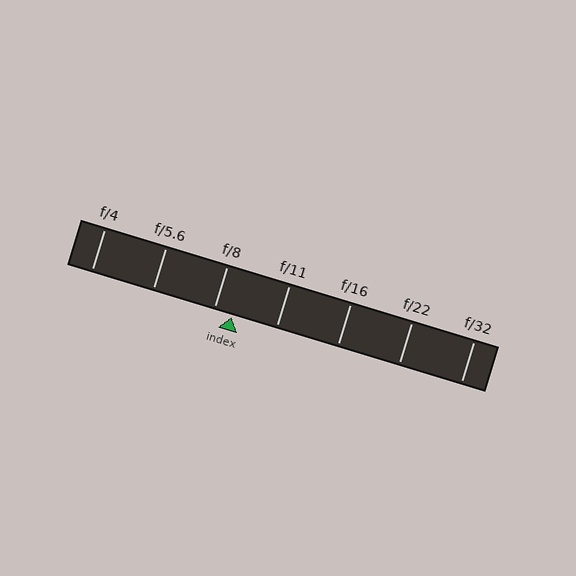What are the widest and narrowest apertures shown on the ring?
The widest aperture shown is f/4 and the narrowest is f/32.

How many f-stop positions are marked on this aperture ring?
There are 7 f-stop positions marked.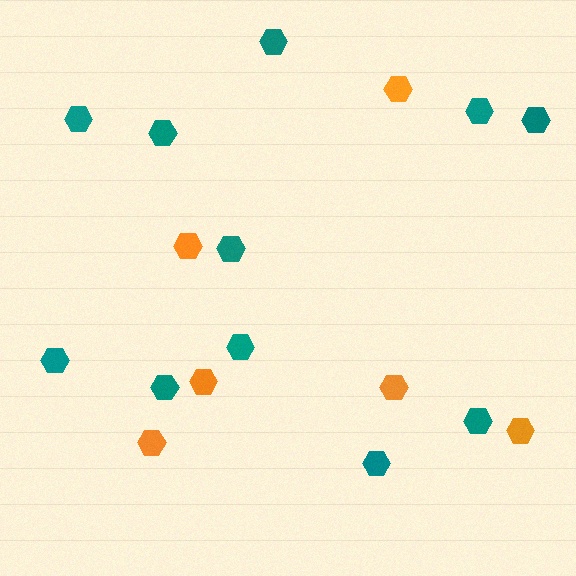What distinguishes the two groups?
There are 2 groups: one group of teal hexagons (11) and one group of orange hexagons (6).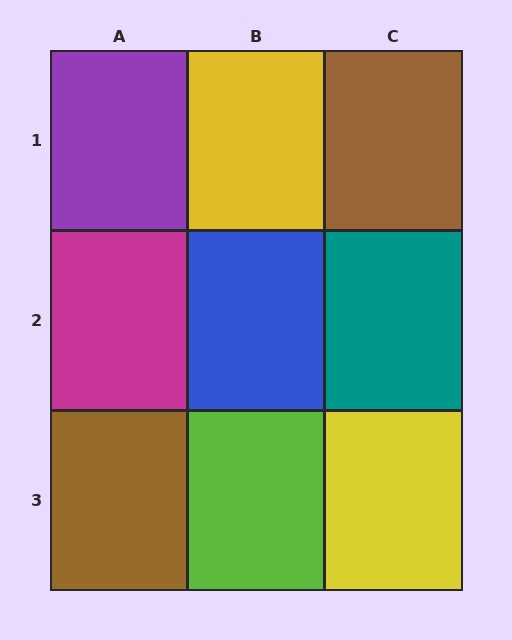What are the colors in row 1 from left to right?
Purple, yellow, brown.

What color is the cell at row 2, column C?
Teal.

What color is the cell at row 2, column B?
Blue.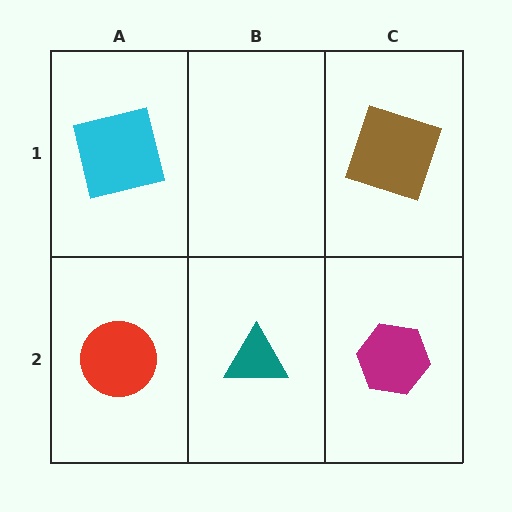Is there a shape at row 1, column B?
No, that cell is empty.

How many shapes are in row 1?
2 shapes.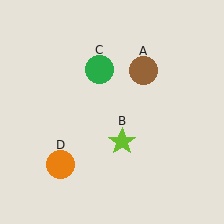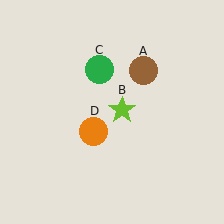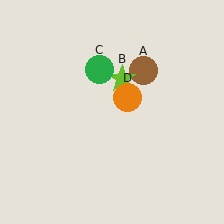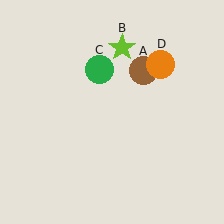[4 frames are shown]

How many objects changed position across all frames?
2 objects changed position: lime star (object B), orange circle (object D).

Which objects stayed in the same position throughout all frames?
Brown circle (object A) and green circle (object C) remained stationary.